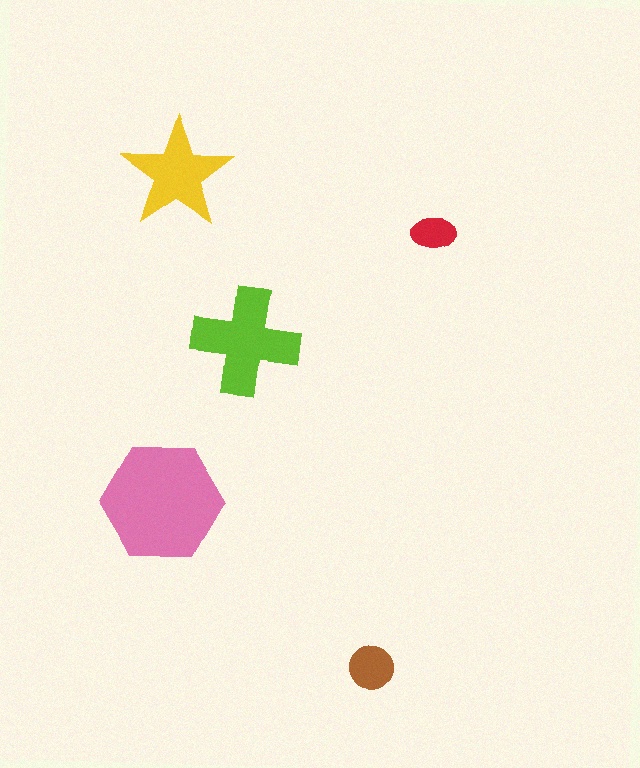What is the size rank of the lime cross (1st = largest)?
2nd.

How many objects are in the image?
There are 5 objects in the image.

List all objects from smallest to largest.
The red ellipse, the brown circle, the yellow star, the lime cross, the pink hexagon.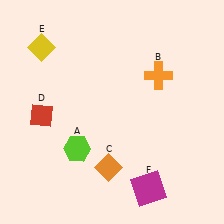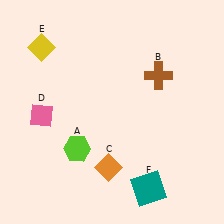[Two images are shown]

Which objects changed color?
B changed from orange to brown. D changed from red to pink. F changed from magenta to teal.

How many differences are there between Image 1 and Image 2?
There are 3 differences between the two images.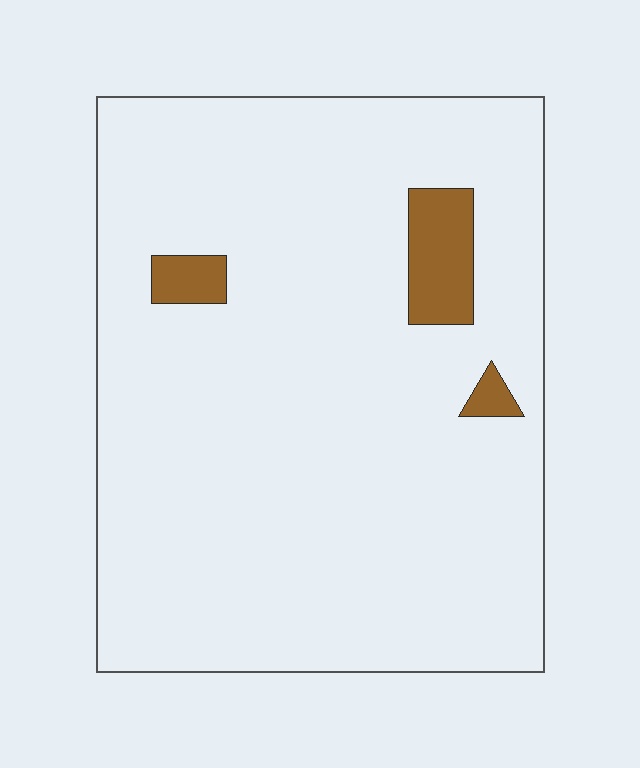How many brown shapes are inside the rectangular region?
3.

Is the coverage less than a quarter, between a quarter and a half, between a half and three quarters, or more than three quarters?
Less than a quarter.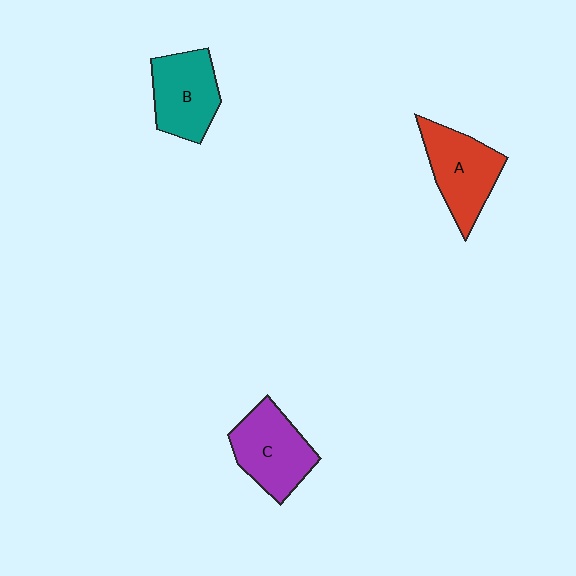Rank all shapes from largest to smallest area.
From largest to smallest: C (purple), A (red), B (teal).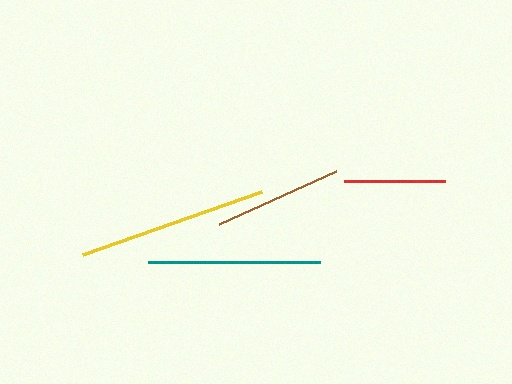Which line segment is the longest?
The yellow line is the longest at approximately 190 pixels.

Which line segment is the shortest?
The red line is the shortest at approximately 101 pixels.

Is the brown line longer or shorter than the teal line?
The teal line is longer than the brown line.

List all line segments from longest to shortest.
From longest to shortest: yellow, teal, brown, red.